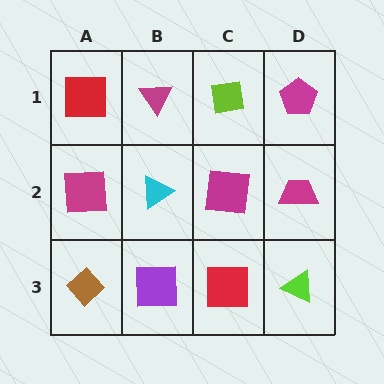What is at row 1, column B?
A magenta triangle.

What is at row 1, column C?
A lime square.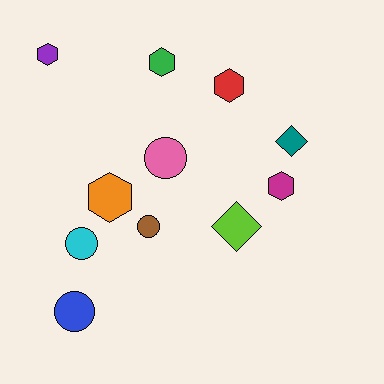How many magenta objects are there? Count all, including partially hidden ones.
There is 1 magenta object.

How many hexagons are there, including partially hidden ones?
There are 5 hexagons.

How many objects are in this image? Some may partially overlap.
There are 11 objects.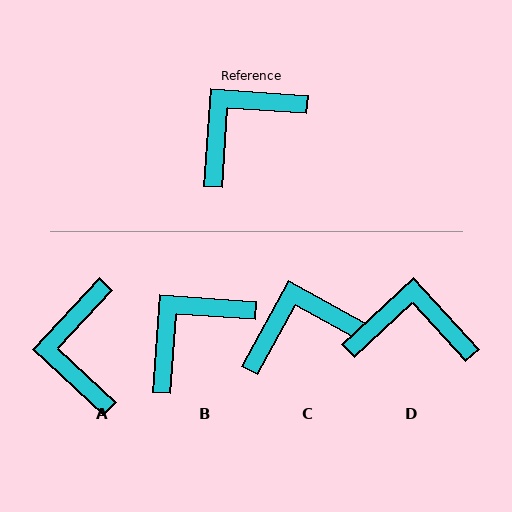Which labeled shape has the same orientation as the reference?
B.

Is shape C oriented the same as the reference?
No, it is off by about 25 degrees.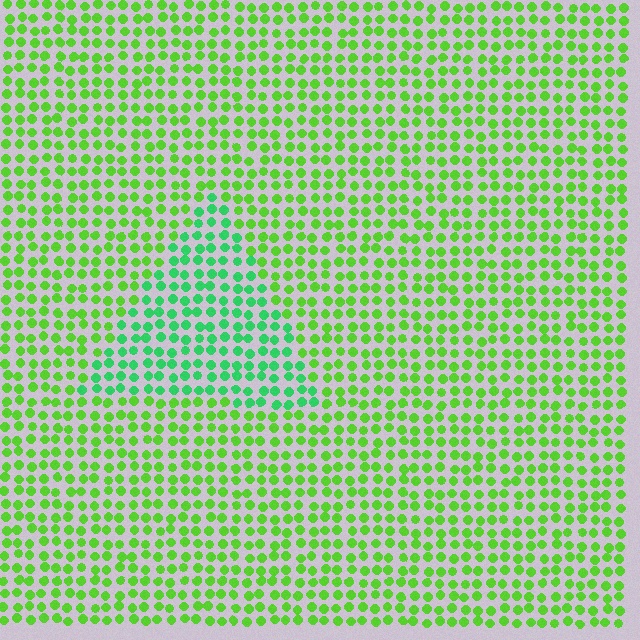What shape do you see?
I see a triangle.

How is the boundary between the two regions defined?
The boundary is defined purely by a slight shift in hue (about 35 degrees). Spacing, size, and orientation are identical on both sides.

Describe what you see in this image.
The image is filled with small lime elements in a uniform arrangement. A triangle-shaped region is visible where the elements are tinted to a slightly different hue, forming a subtle color boundary.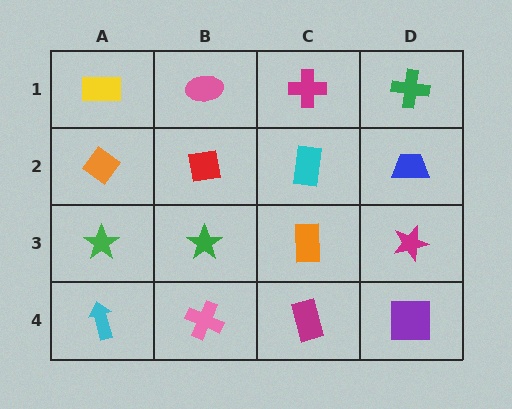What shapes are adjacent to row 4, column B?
A green star (row 3, column B), a cyan arrow (row 4, column A), a magenta rectangle (row 4, column C).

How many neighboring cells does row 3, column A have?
3.